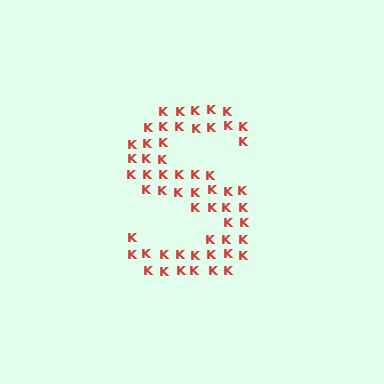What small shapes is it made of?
It is made of small letter K's.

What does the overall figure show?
The overall figure shows the letter S.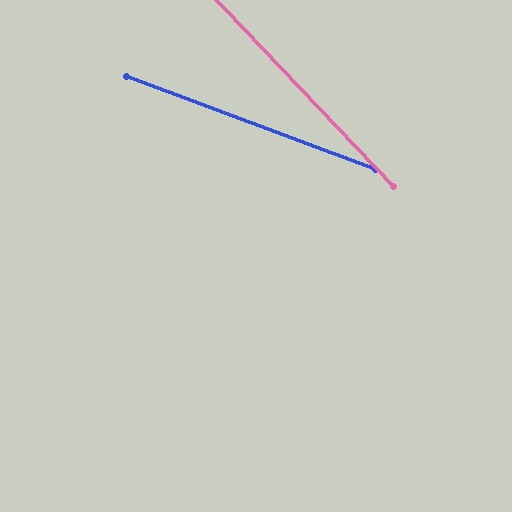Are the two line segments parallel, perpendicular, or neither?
Neither parallel nor perpendicular — they differ by about 26°.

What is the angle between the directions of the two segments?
Approximately 26 degrees.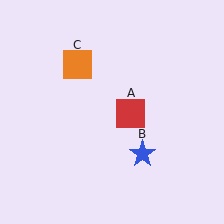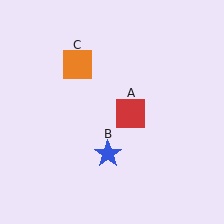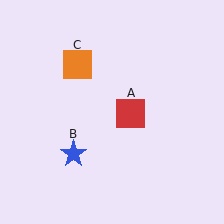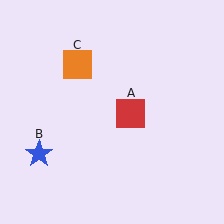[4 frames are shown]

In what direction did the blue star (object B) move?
The blue star (object B) moved left.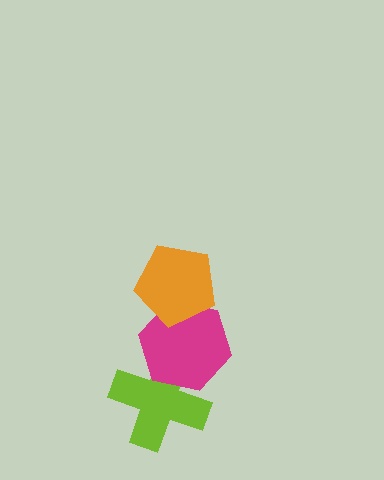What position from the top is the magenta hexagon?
The magenta hexagon is 2nd from the top.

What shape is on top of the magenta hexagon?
The orange pentagon is on top of the magenta hexagon.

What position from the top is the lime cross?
The lime cross is 3rd from the top.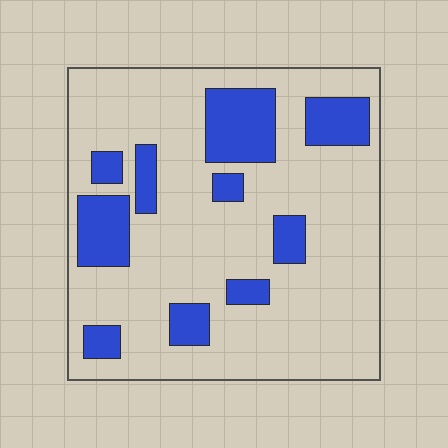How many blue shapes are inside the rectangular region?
10.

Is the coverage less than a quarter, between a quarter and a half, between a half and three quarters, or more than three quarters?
Less than a quarter.